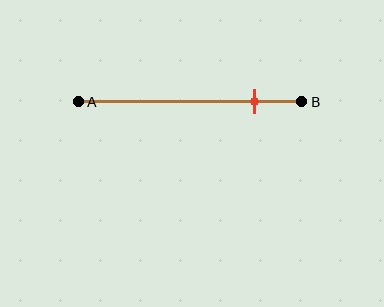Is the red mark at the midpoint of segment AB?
No, the mark is at about 80% from A, not at the 50% midpoint.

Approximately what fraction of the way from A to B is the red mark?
The red mark is approximately 80% of the way from A to B.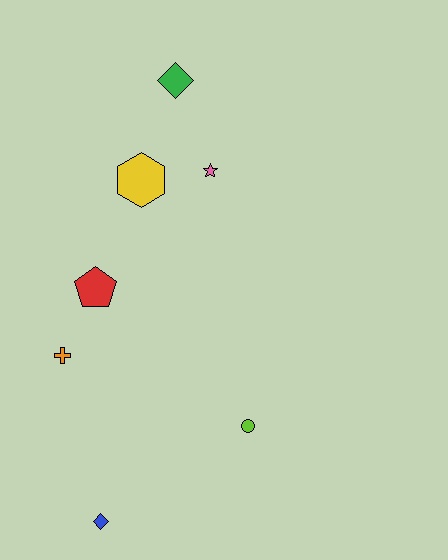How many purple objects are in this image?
There are no purple objects.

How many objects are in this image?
There are 7 objects.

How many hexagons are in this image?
There is 1 hexagon.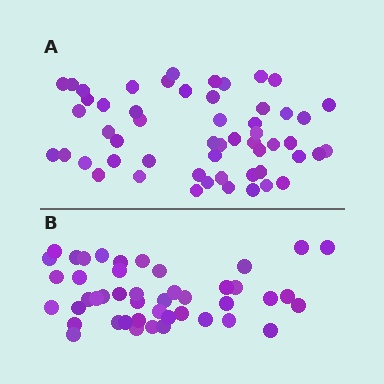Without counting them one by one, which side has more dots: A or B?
Region A (the top region) has more dots.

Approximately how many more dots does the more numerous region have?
Region A has roughly 8 or so more dots than region B.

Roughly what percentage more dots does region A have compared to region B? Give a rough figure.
About 20% more.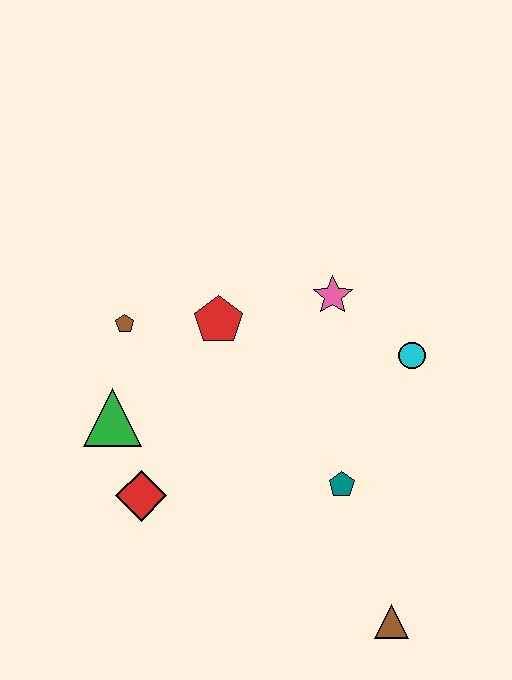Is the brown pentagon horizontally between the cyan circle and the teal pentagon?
No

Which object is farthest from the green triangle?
The brown triangle is farthest from the green triangle.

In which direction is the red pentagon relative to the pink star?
The red pentagon is to the left of the pink star.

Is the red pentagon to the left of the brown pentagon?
No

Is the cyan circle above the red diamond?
Yes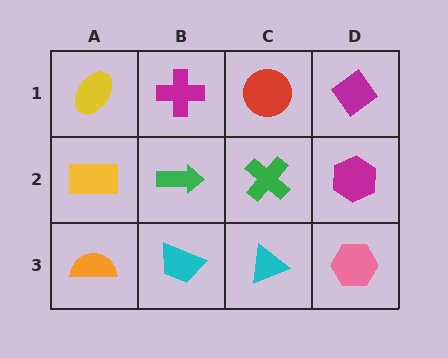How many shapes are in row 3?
4 shapes.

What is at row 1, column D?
A magenta diamond.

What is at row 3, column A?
An orange semicircle.